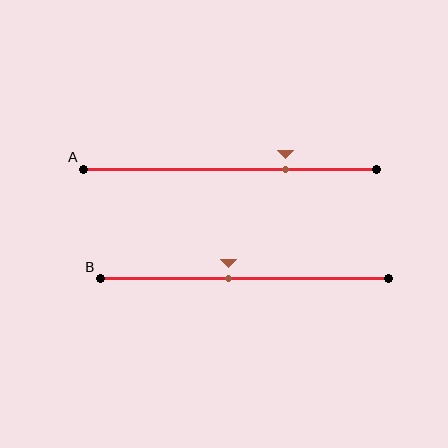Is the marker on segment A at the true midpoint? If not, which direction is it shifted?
No, the marker on segment A is shifted to the right by about 19% of the segment length.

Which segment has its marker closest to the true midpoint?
Segment B has its marker closest to the true midpoint.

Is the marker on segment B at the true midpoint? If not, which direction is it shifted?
No, the marker on segment B is shifted to the left by about 5% of the segment length.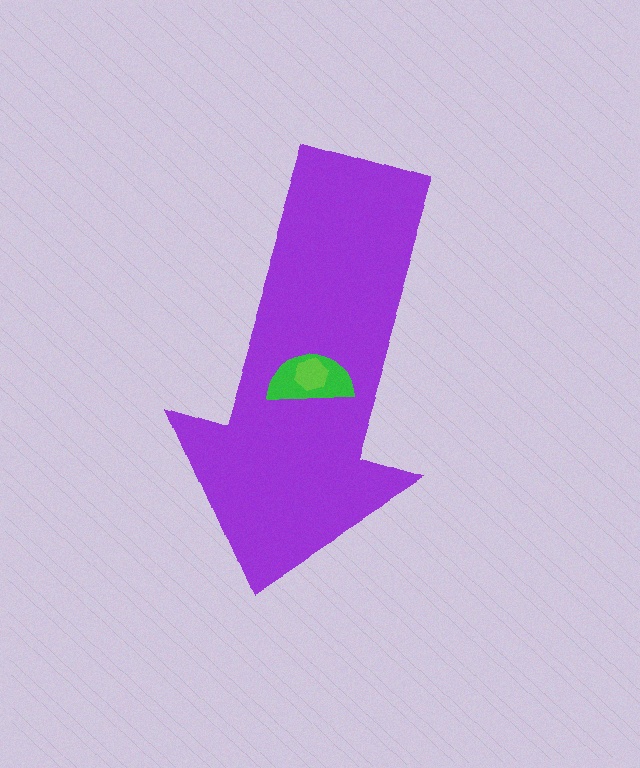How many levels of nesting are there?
3.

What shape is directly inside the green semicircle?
The lime hexagon.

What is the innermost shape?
The lime hexagon.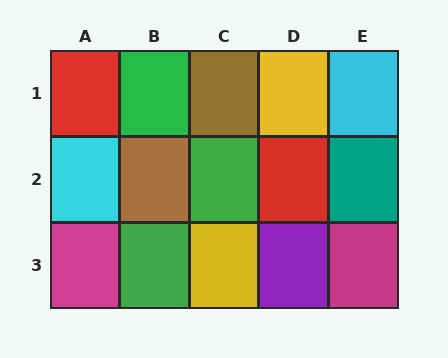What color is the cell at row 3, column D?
Purple.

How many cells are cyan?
2 cells are cyan.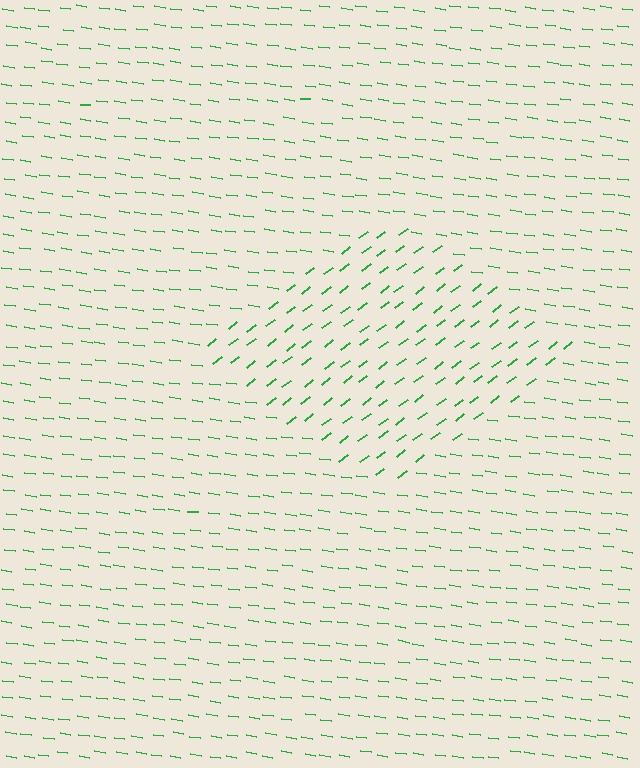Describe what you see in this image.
The image is filled with small green line segments. A diamond region in the image has lines oriented differently from the surrounding lines, creating a visible texture boundary.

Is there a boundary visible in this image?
Yes, there is a texture boundary formed by a change in line orientation.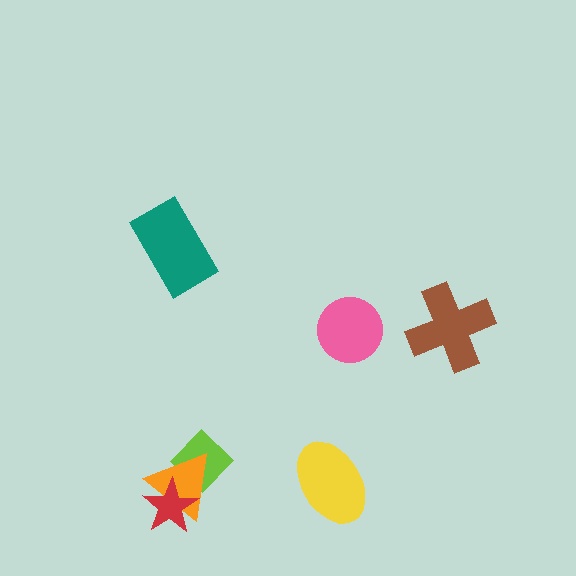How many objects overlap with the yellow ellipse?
0 objects overlap with the yellow ellipse.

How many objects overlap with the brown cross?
0 objects overlap with the brown cross.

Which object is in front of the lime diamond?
The orange triangle is in front of the lime diamond.